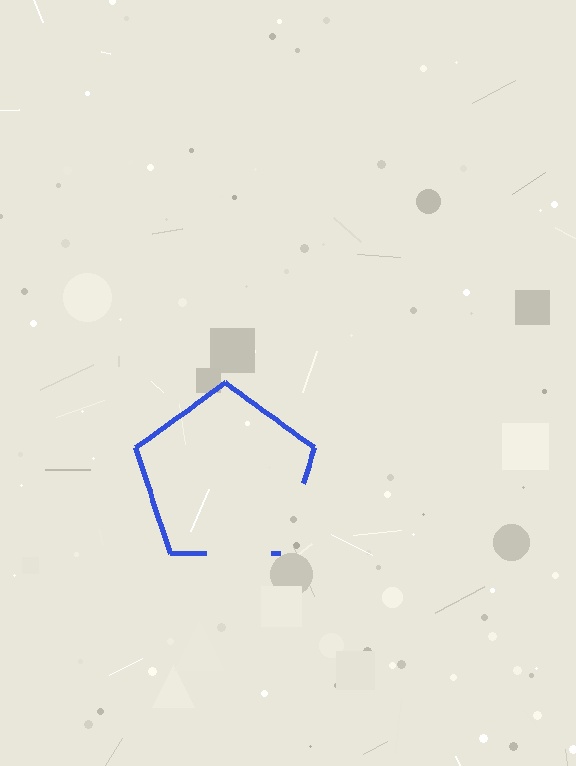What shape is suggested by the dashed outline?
The dashed outline suggests a pentagon.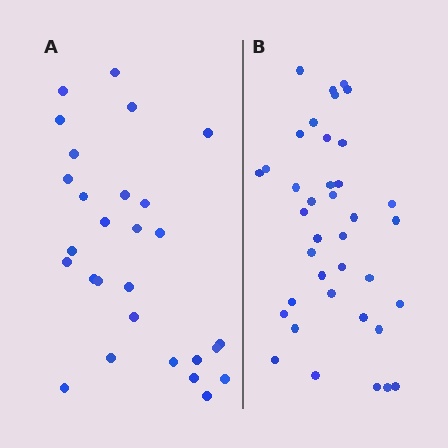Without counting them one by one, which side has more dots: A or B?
Region B (the right region) has more dots.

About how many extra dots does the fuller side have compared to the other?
Region B has roughly 10 or so more dots than region A.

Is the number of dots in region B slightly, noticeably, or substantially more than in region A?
Region B has noticeably more, but not dramatically so. The ratio is roughly 1.4 to 1.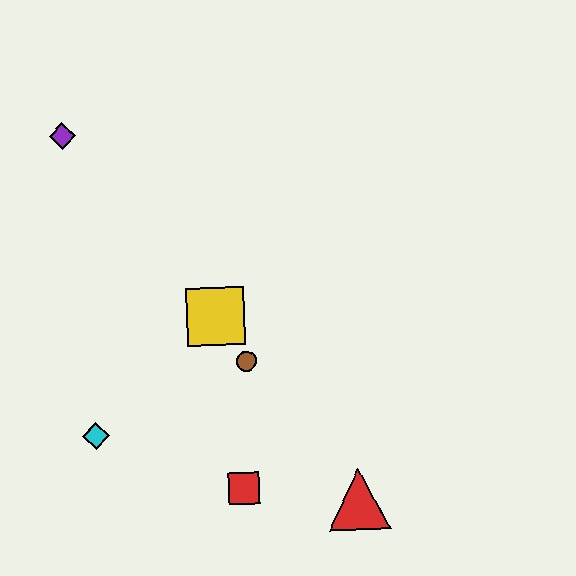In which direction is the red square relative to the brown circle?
The red square is below the brown circle.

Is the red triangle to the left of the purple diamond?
No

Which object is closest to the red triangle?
The red square is closest to the red triangle.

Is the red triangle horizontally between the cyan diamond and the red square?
No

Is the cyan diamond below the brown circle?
Yes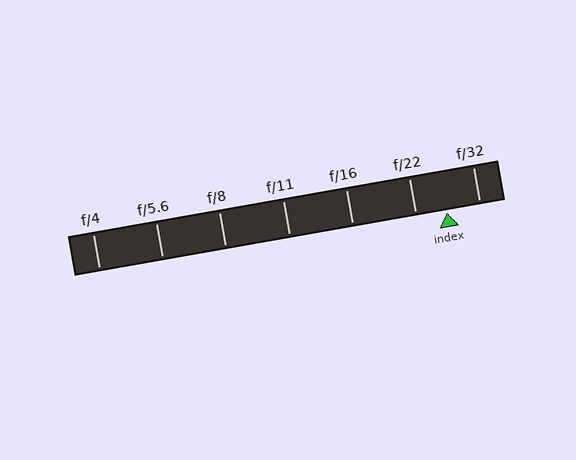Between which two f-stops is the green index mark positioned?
The index mark is between f/22 and f/32.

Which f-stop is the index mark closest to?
The index mark is closest to f/22.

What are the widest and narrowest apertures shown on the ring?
The widest aperture shown is f/4 and the narrowest is f/32.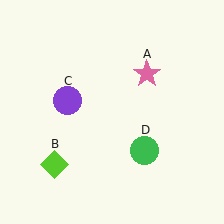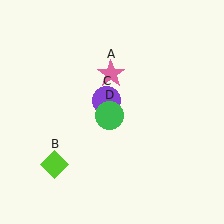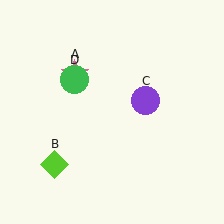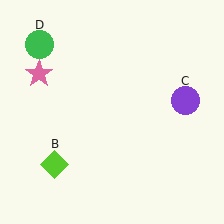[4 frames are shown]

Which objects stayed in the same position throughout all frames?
Lime diamond (object B) remained stationary.